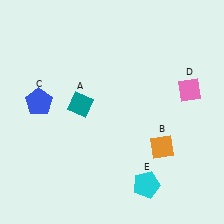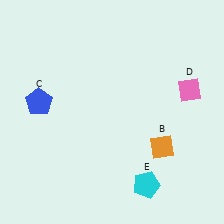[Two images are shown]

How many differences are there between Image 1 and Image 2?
There is 1 difference between the two images.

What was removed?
The teal diamond (A) was removed in Image 2.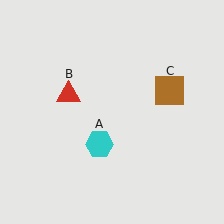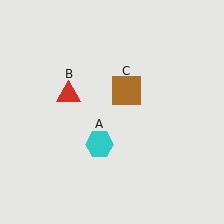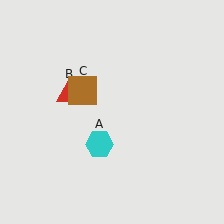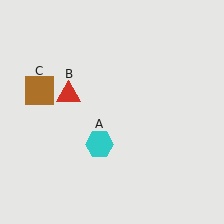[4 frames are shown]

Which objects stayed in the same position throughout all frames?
Cyan hexagon (object A) and red triangle (object B) remained stationary.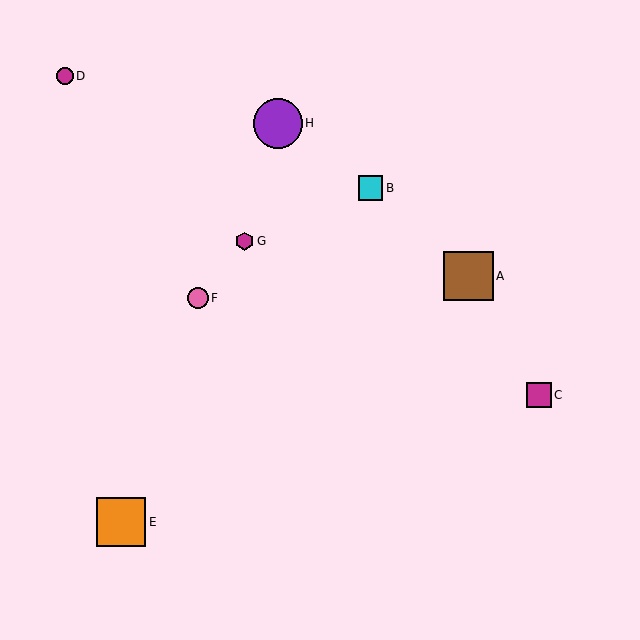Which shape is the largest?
The brown square (labeled A) is the largest.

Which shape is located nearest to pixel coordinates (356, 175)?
The cyan square (labeled B) at (371, 188) is nearest to that location.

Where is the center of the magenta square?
The center of the magenta square is at (539, 395).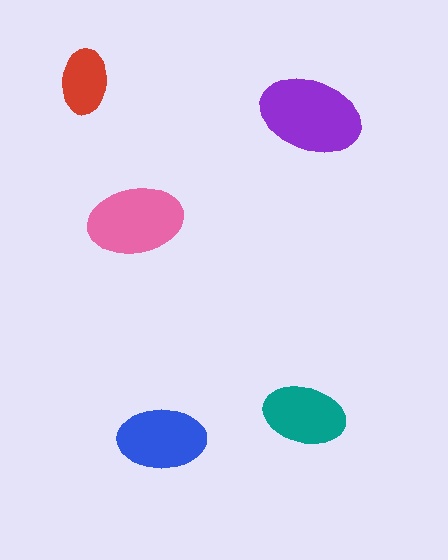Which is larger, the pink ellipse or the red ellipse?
The pink one.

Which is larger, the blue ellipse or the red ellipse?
The blue one.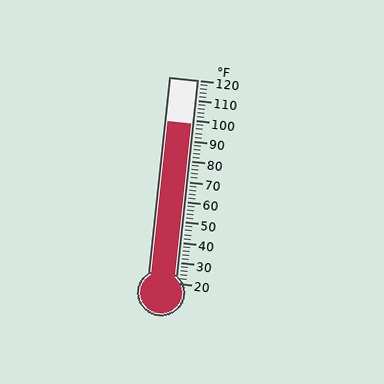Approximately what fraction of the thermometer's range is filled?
The thermometer is filled to approximately 80% of its range.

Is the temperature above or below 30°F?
The temperature is above 30°F.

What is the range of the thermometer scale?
The thermometer scale ranges from 20°F to 120°F.